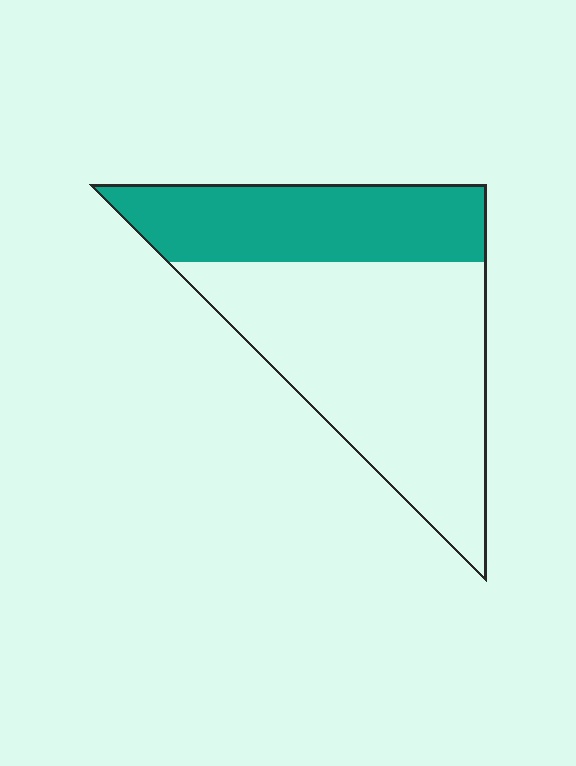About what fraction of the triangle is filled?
About one third (1/3).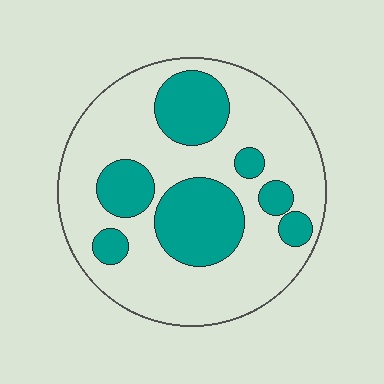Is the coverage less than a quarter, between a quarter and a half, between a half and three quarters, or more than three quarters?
Between a quarter and a half.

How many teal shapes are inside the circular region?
7.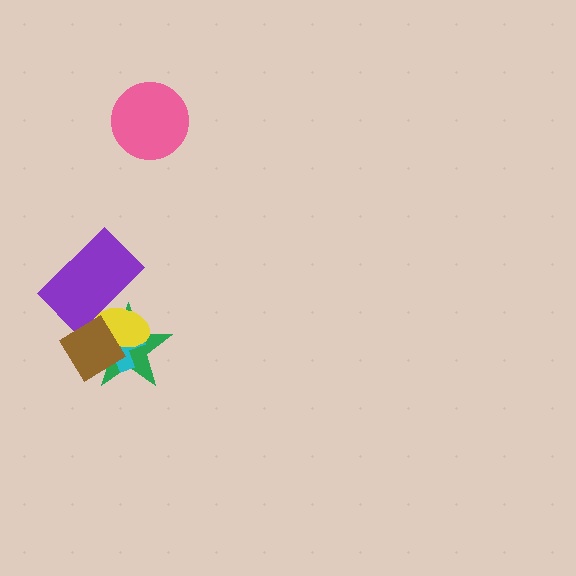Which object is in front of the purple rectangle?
The brown diamond is in front of the purple rectangle.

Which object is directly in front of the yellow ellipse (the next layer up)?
The purple rectangle is directly in front of the yellow ellipse.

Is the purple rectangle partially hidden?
Yes, it is partially covered by another shape.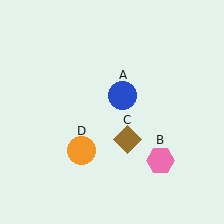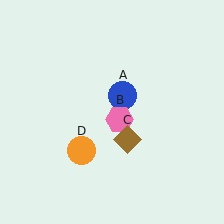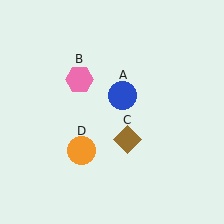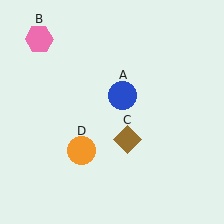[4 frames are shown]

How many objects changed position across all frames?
1 object changed position: pink hexagon (object B).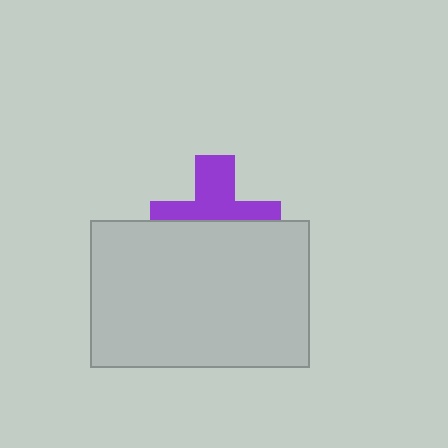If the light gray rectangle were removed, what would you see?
You would see the complete purple cross.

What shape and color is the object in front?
The object in front is a light gray rectangle.